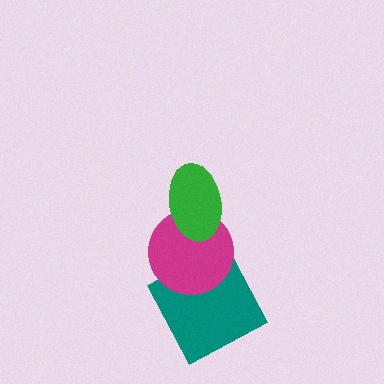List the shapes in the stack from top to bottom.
From top to bottom: the green ellipse, the magenta circle, the teal square.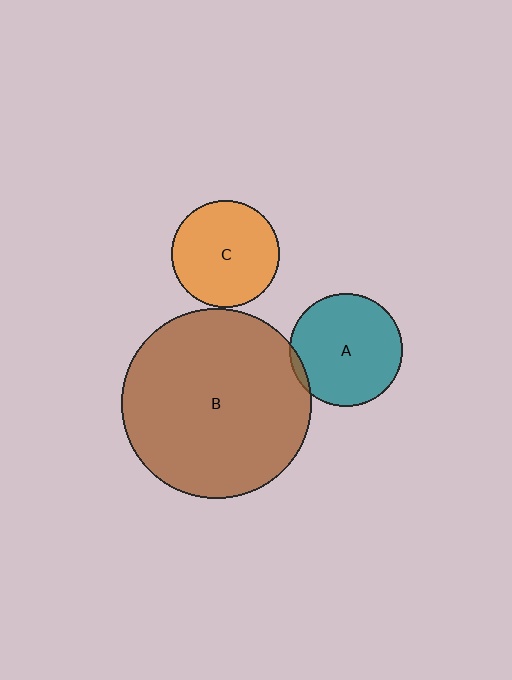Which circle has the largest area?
Circle B (brown).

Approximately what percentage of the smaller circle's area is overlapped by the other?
Approximately 5%.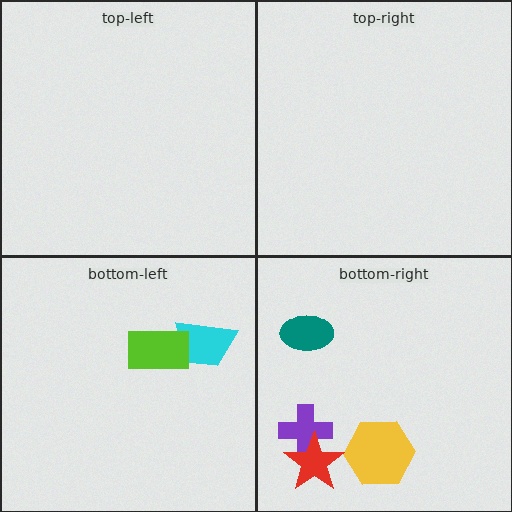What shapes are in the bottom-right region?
The teal ellipse, the purple cross, the yellow hexagon, the red star.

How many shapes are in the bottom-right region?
4.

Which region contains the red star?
The bottom-right region.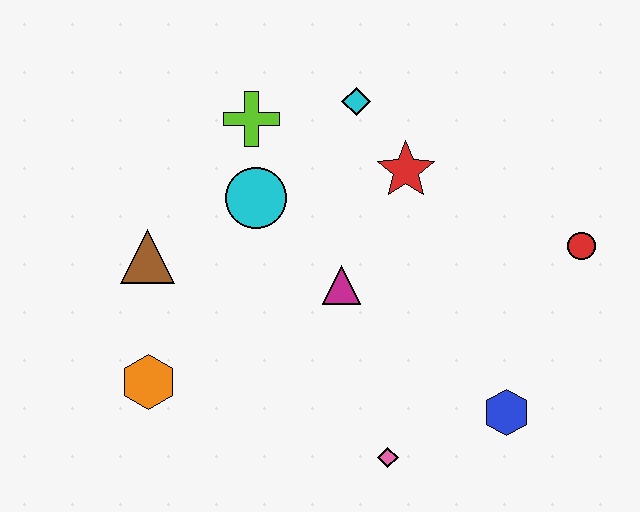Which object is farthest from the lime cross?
The blue hexagon is farthest from the lime cross.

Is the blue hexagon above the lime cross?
No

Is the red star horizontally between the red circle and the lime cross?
Yes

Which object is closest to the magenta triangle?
The cyan circle is closest to the magenta triangle.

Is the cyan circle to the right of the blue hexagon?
No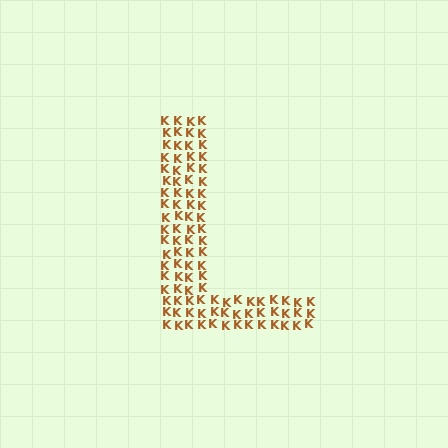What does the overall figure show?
The overall figure shows the letter L.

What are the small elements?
The small elements are letter K's.